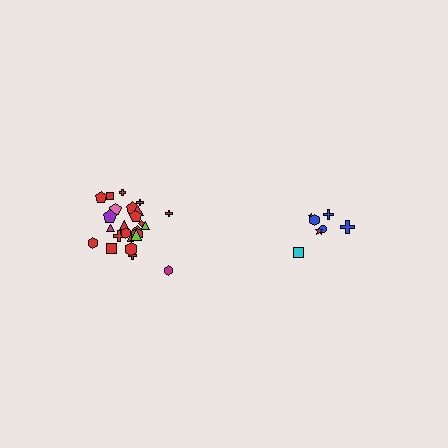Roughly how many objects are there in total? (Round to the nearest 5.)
Roughly 30 objects in total.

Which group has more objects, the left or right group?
The left group.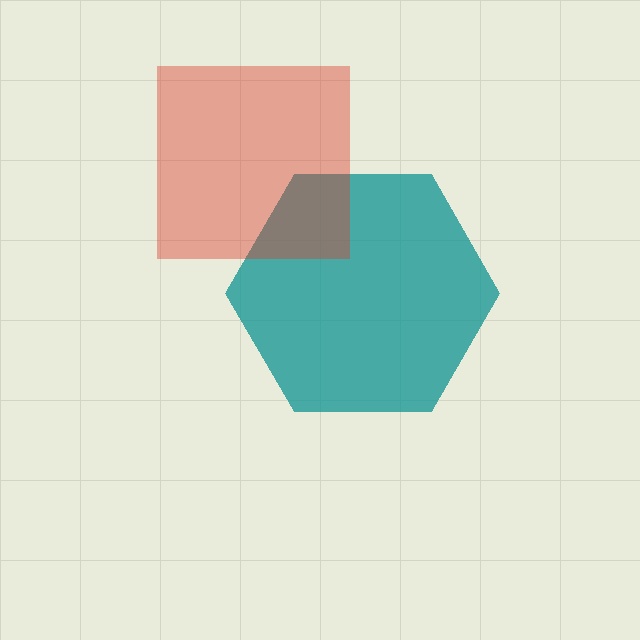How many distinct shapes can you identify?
There are 2 distinct shapes: a teal hexagon, a red square.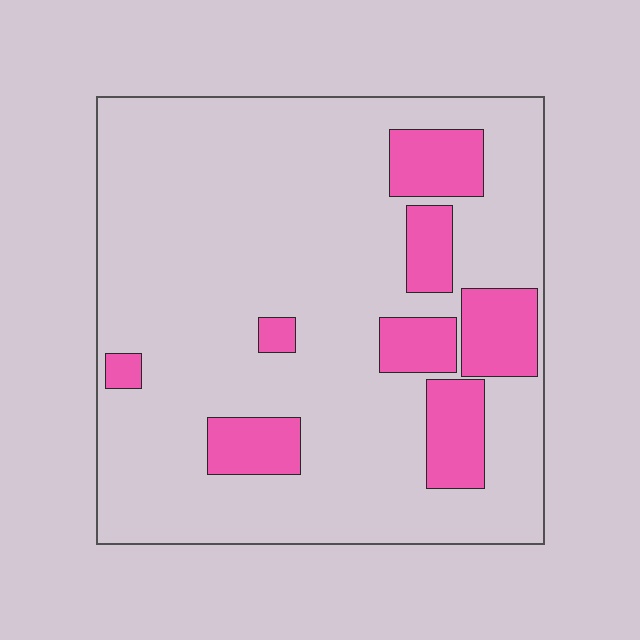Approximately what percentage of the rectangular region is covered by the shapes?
Approximately 20%.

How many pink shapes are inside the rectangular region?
8.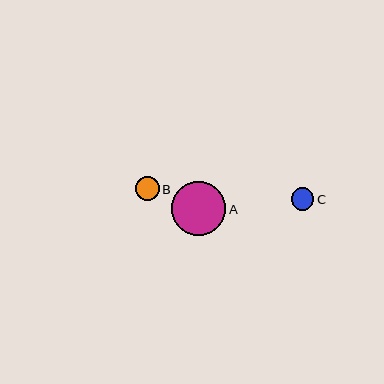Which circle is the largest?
Circle A is the largest with a size of approximately 55 pixels.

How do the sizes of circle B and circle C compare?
Circle B and circle C are approximately the same size.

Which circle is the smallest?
Circle C is the smallest with a size of approximately 22 pixels.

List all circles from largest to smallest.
From largest to smallest: A, B, C.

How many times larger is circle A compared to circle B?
Circle A is approximately 2.3 times the size of circle B.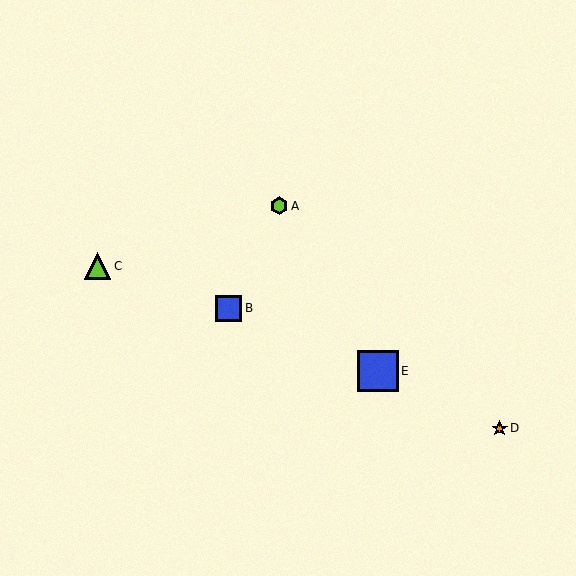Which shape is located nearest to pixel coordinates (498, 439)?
The orange star (labeled D) at (499, 429) is nearest to that location.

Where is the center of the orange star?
The center of the orange star is at (499, 429).